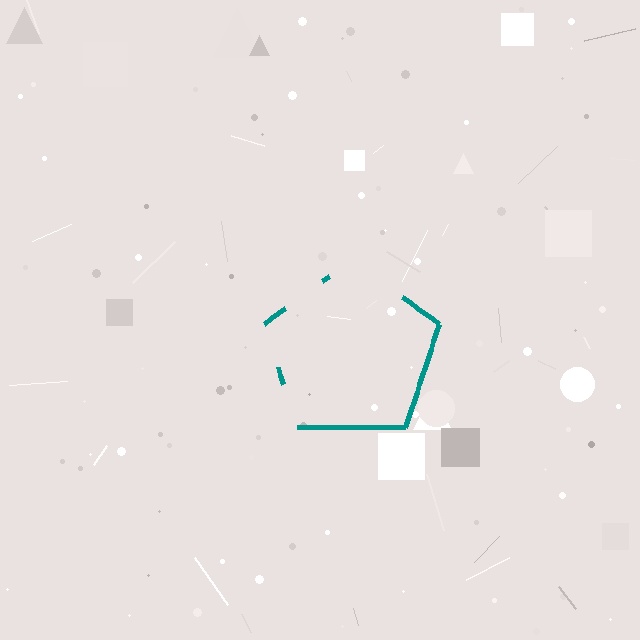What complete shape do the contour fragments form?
The contour fragments form a pentagon.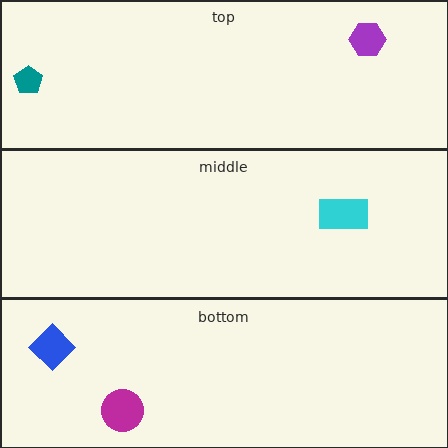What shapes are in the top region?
The purple hexagon, the teal pentagon.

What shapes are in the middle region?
The cyan rectangle.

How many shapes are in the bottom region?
2.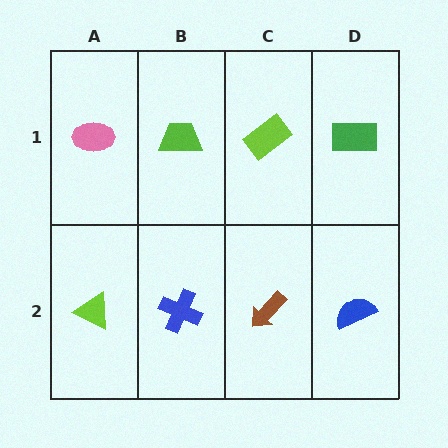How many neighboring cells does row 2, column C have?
3.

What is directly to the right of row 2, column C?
A blue semicircle.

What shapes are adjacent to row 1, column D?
A blue semicircle (row 2, column D), a lime rectangle (row 1, column C).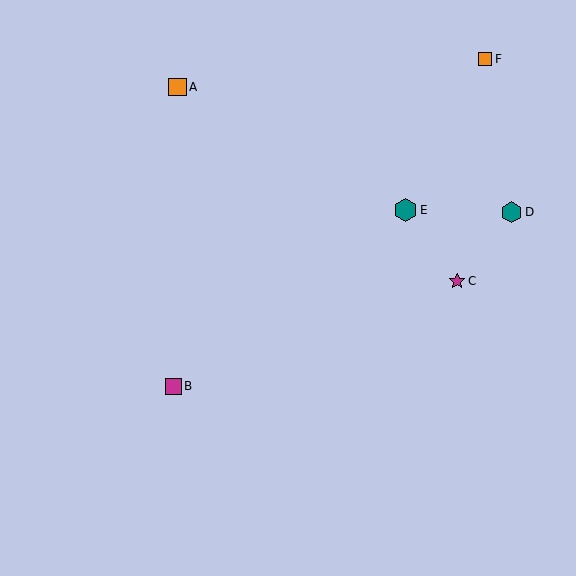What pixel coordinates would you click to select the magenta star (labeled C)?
Click at (457, 281) to select the magenta star C.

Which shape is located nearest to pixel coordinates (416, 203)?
The teal hexagon (labeled E) at (406, 210) is nearest to that location.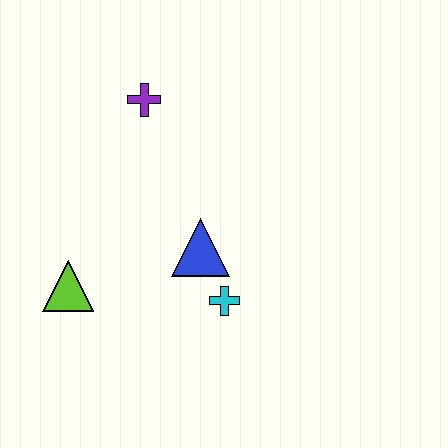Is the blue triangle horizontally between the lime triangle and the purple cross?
No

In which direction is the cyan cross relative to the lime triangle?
The cyan cross is to the right of the lime triangle.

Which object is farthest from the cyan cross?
The purple cross is farthest from the cyan cross.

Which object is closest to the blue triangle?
The cyan cross is closest to the blue triangle.